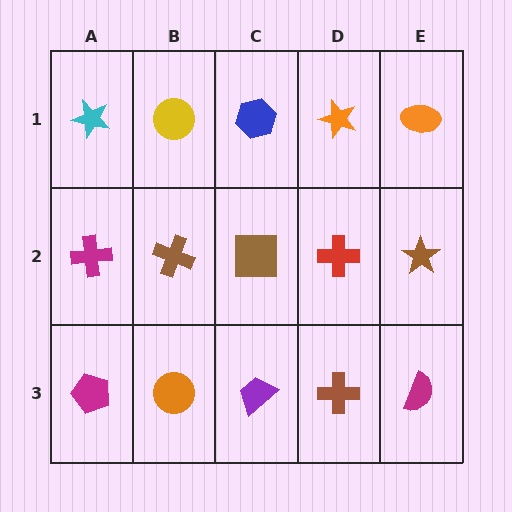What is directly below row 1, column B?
A brown cross.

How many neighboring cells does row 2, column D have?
4.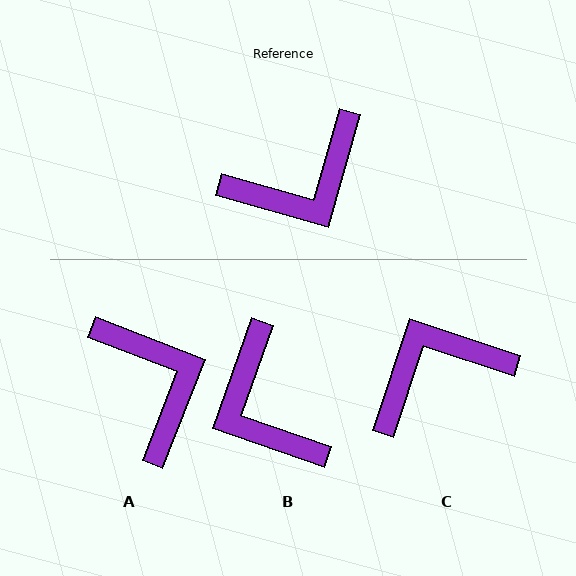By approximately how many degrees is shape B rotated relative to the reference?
Approximately 93 degrees clockwise.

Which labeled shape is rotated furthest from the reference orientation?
C, about 178 degrees away.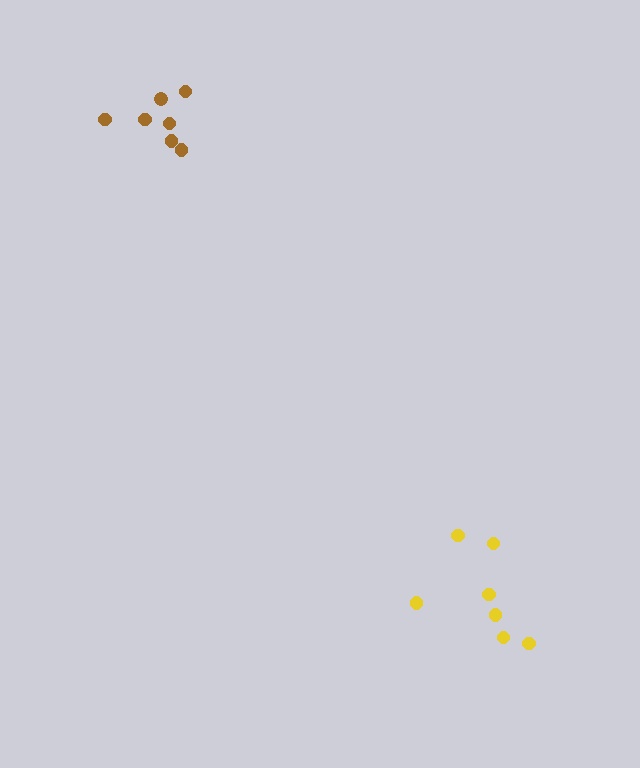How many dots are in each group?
Group 1: 7 dots, Group 2: 7 dots (14 total).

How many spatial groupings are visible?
There are 2 spatial groupings.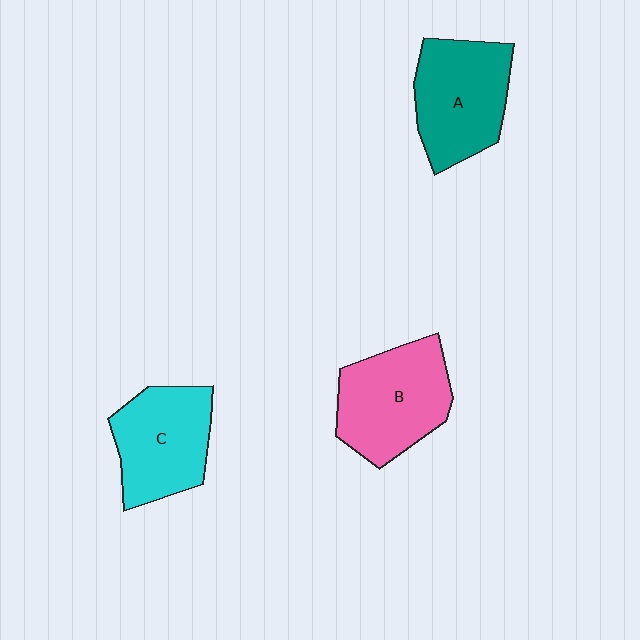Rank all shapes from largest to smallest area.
From largest to smallest: B (pink), A (teal), C (cyan).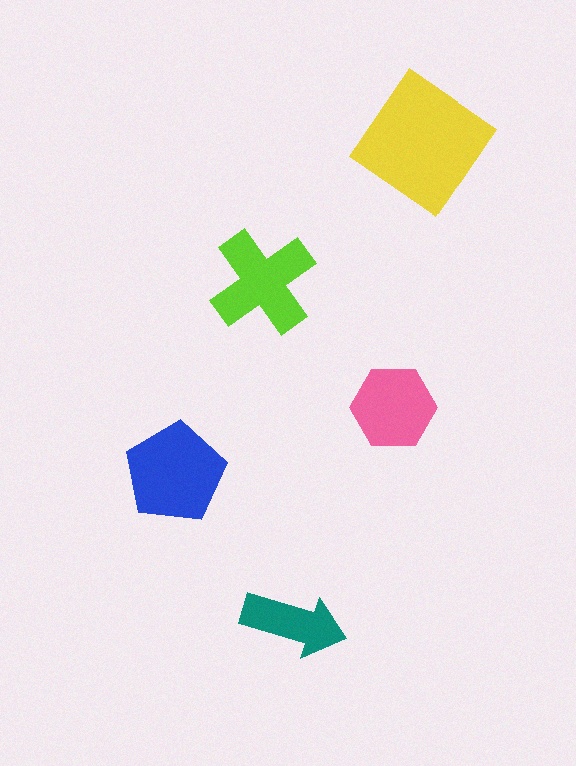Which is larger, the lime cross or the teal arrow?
The lime cross.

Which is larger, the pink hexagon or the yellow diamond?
The yellow diamond.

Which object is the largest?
The yellow diamond.